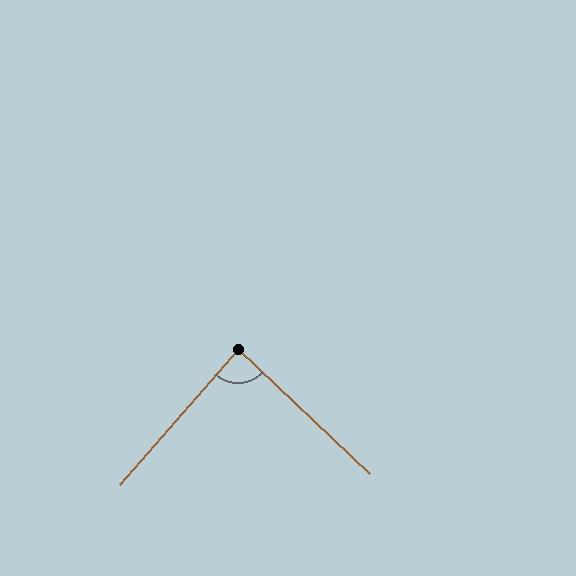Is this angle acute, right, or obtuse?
It is approximately a right angle.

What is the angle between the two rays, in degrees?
Approximately 88 degrees.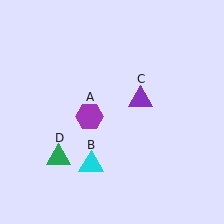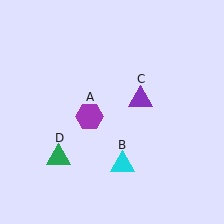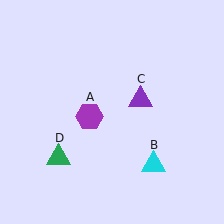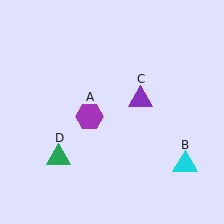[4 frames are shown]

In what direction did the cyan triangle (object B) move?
The cyan triangle (object B) moved right.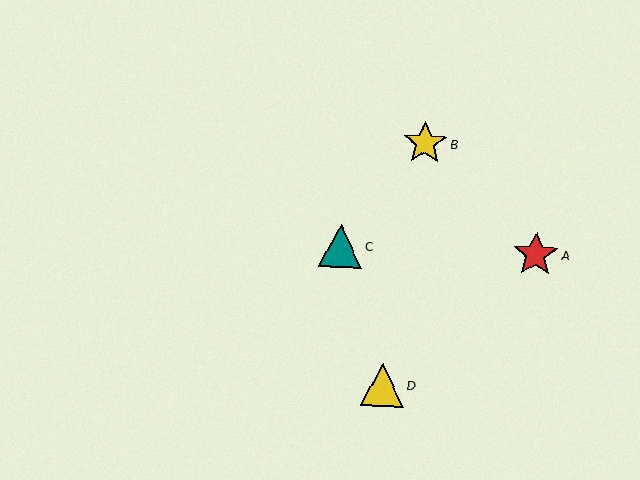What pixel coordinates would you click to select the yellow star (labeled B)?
Click at (425, 143) to select the yellow star B.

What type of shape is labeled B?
Shape B is a yellow star.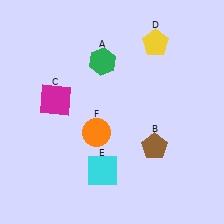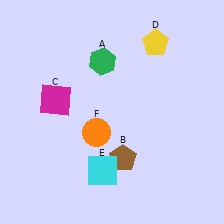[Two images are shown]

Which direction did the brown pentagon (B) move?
The brown pentagon (B) moved left.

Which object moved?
The brown pentagon (B) moved left.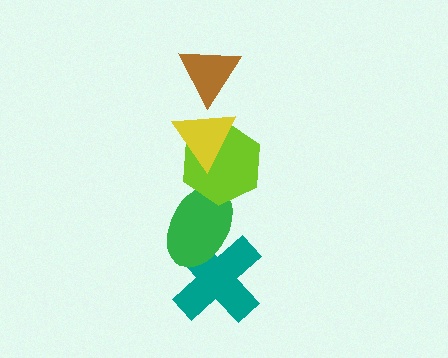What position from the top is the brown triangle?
The brown triangle is 1st from the top.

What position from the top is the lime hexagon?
The lime hexagon is 3rd from the top.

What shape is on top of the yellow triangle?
The brown triangle is on top of the yellow triangle.